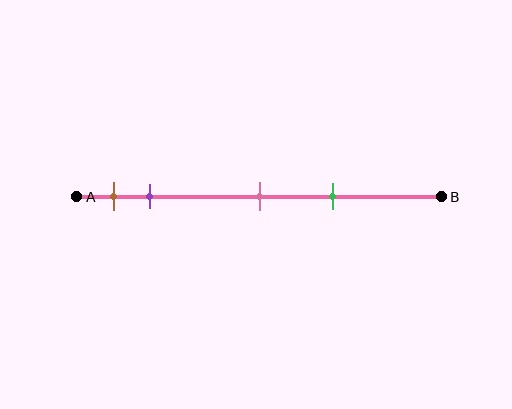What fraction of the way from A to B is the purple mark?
The purple mark is approximately 20% (0.2) of the way from A to B.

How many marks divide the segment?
There are 4 marks dividing the segment.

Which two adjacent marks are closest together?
The brown and purple marks are the closest adjacent pair.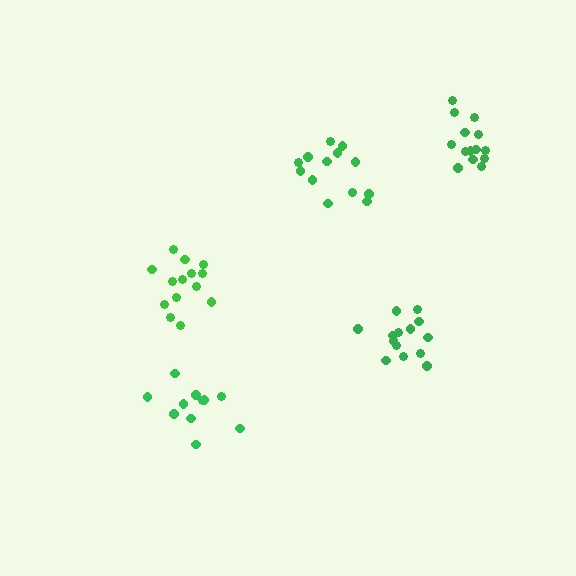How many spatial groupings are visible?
There are 5 spatial groupings.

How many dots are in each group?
Group 1: 14 dots, Group 2: 14 dots, Group 3: 11 dots, Group 4: 13 dots, Group 5: 14 dots (66 total).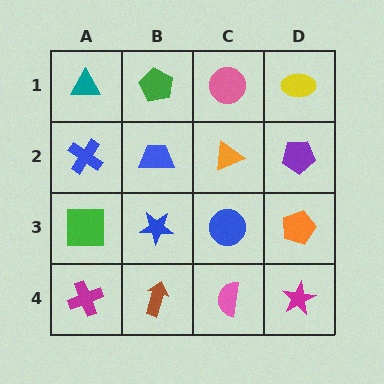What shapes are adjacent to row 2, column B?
A green pentagon (row 1, column B), a blue star (row 3, column B), a blue cross (row 2, column A), an orange triangle (row 2, column C).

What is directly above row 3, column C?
An orange triangle.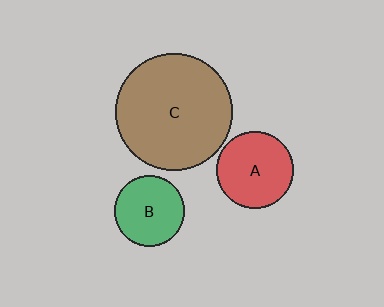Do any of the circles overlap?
No, none of the circles overlap.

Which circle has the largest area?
Circle C (brown).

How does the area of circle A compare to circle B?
Approximately 1.2 times.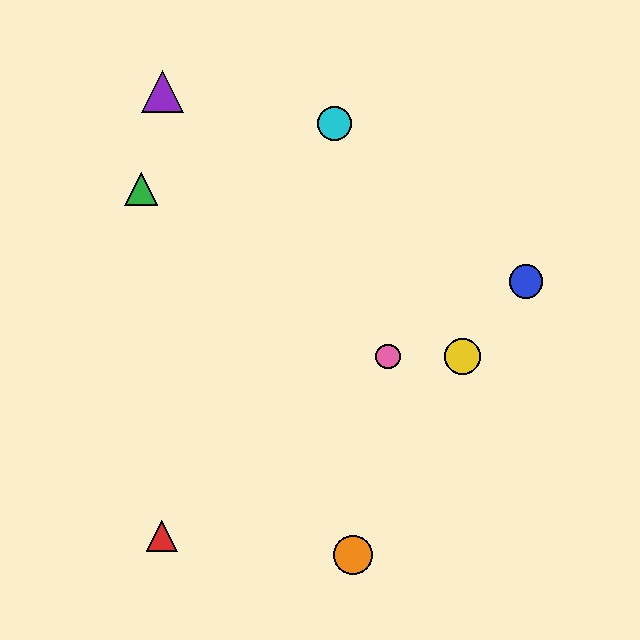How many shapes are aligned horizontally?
2 shapes (the yellow circle, the pink circle) are aligned horizontally.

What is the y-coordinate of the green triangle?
The green triangle is at y≈189.